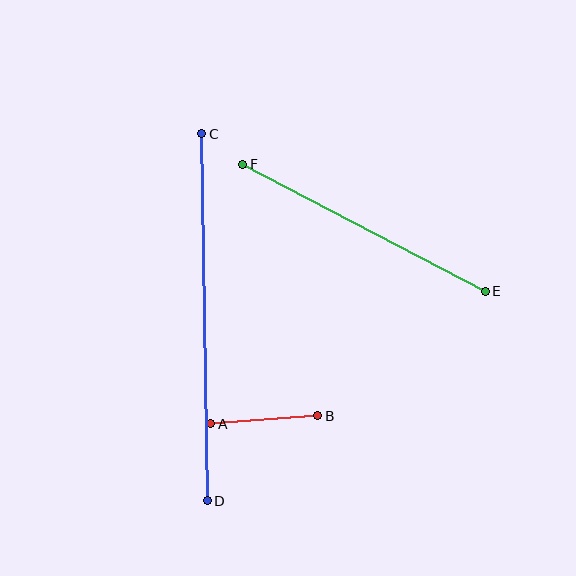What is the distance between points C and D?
The distance is approximately 367 pixels.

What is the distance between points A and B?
The distance is approximately 107 pixels.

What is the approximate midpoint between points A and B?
The midpoint is at approximately (264, 420) pixels.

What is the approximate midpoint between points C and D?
The midpoint is at approximately (204, 317) pixels.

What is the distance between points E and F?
The distance is approximately 274 pixels.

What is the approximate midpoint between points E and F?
The midpoint is at approximately (364, 228) pixels.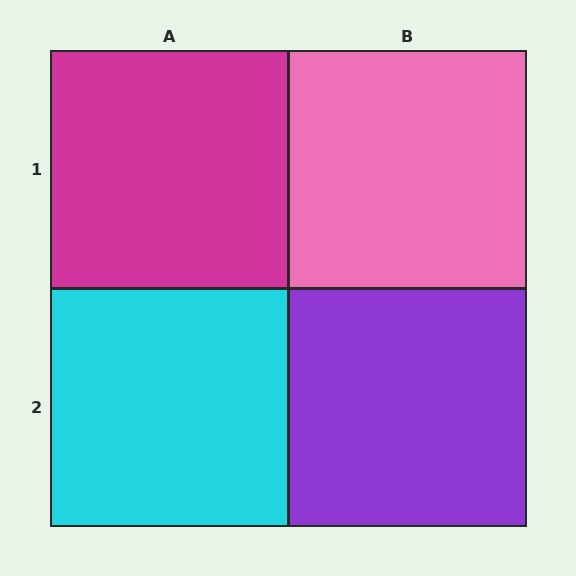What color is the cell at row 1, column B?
Pink.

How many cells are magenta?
1 cell is magenta.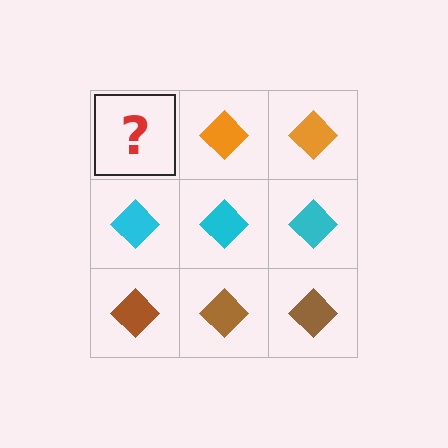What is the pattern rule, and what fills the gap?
The rule is that each row has a consistent color. The gap should be filled with an orange diamond.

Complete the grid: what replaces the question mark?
The question mark should be replaced with an orange diamond.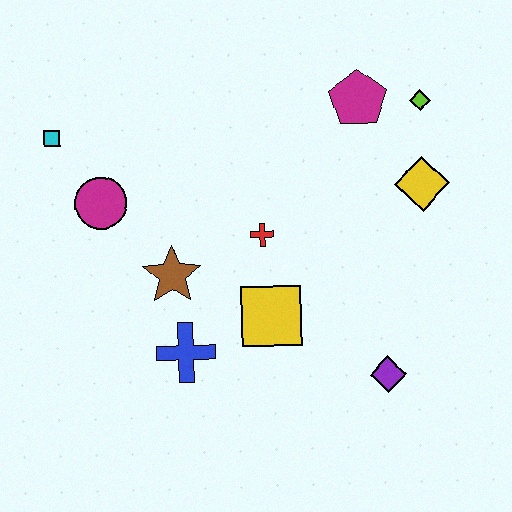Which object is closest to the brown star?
The blue cross is closest to the brown star.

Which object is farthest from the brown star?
The lime diamond is farthest from the brown star.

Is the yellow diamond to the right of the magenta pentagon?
Yes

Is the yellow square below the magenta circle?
Yes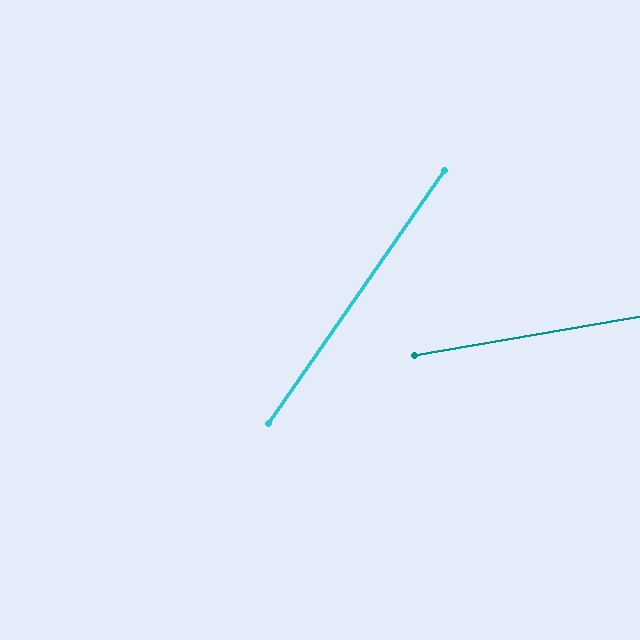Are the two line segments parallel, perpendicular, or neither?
Neither parallel nor perpendicular — they differ by about 45°.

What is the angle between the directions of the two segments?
Approximately 45 degrees.